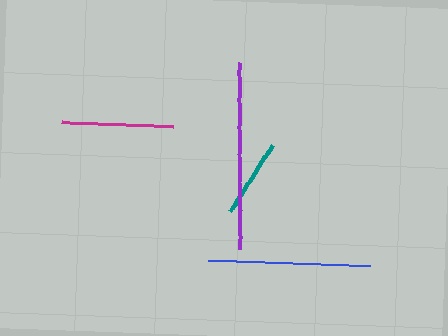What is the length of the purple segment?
The purple segment is approximately 186 pixels long.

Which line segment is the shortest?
The teal line is the shortest at approximately 79 pixels.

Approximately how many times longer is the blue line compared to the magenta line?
The blue line is approximately 1.5 times the length of the magenta line.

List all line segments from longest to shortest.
From longest to shortest: purple, blue, magenta, teal.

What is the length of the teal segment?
The teal segment is approximately 79 pixels long.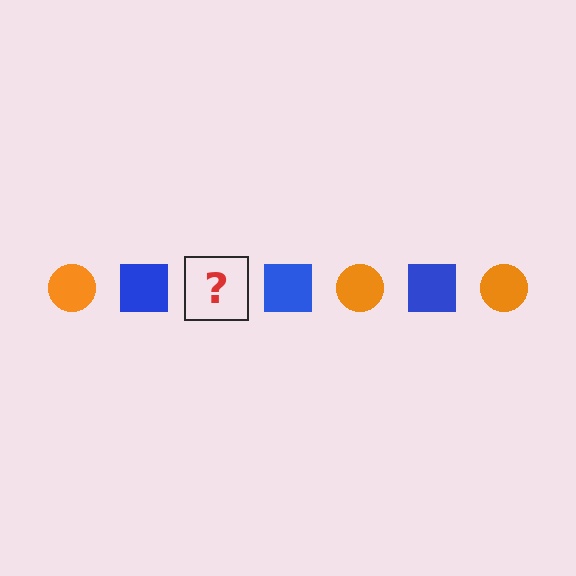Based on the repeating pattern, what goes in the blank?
The blank should be an orange circle.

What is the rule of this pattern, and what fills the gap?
The rule is that the pattern alternates between orange circle and blue square. The gap should be filled with an orange circle.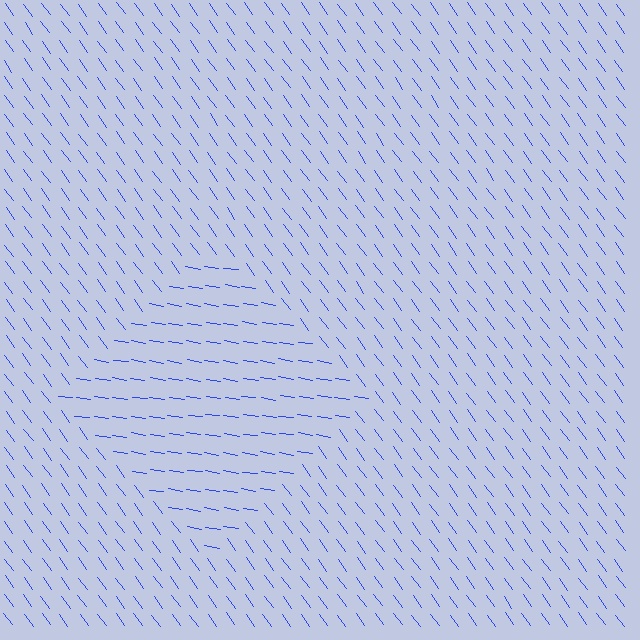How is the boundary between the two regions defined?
The boundary is defined purely by a change in line orientation (approximately 45 degrees difference). All lines are the same color and thickness.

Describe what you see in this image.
The image is filled with small blue line segments. A diamond region in the image has lines oriented differently from the surrounding lines, creating a visible texture boundary.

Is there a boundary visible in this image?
Yes, there is a texture boundary formed by a change in line orientation.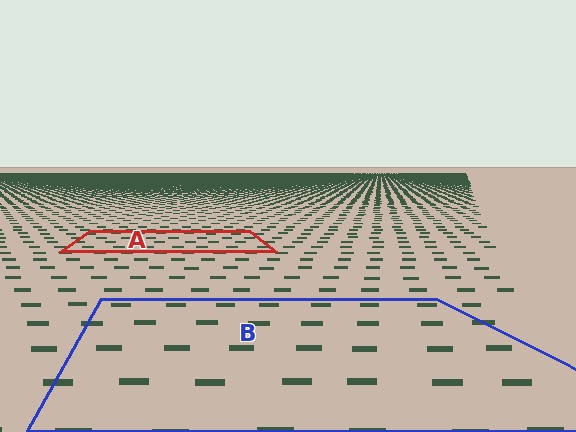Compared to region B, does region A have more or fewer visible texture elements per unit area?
Region A has more texture elements per unit area — they are packed more densely because it is farther away.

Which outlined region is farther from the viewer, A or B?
Region A is farther from the viewer — the texture elements inside it appear smaller and more densely packed.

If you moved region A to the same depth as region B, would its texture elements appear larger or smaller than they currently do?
They would appear larger. At a closer depth, the same texture elements are projected at a bigger on-screen size.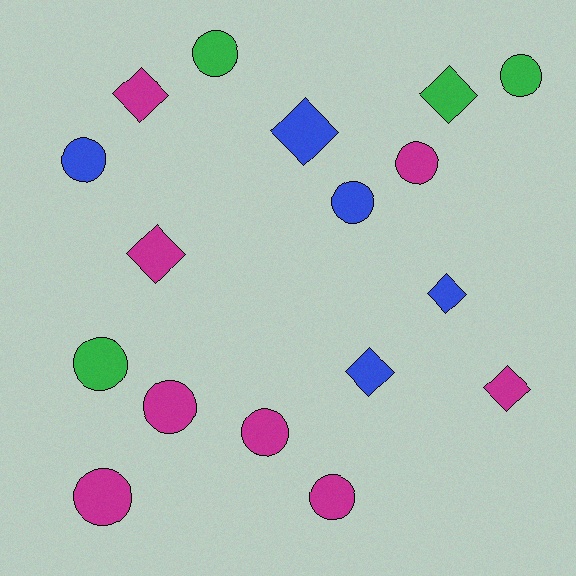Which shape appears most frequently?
Circle, with 10 objects.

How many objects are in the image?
There are 17 objects.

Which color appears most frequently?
Magenta, with 8 objects.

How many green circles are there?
There are 3 green circles.